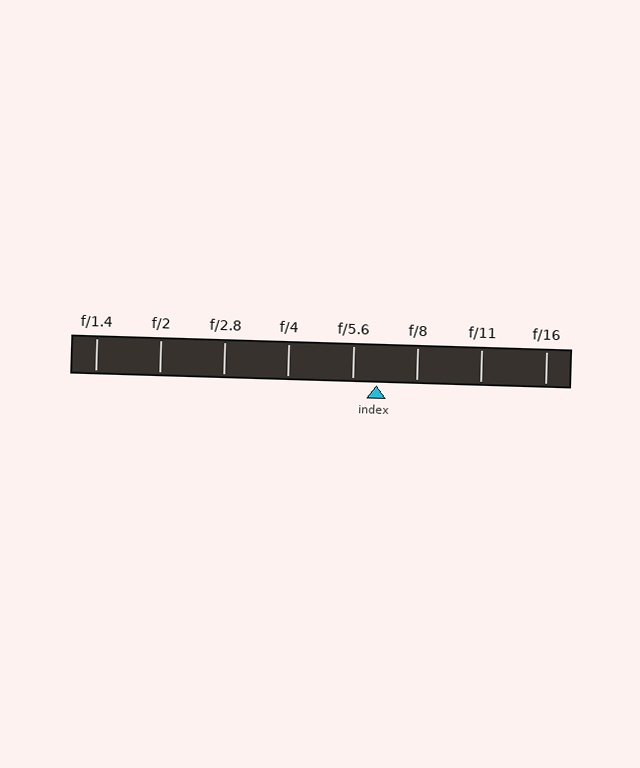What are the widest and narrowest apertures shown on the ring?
The widest aperture shown is f/1.4 and the narrowest is f/16.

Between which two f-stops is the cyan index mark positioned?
The index mark is between f/5.6 and f/8.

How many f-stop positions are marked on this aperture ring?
There are 8 f-stop positions marked.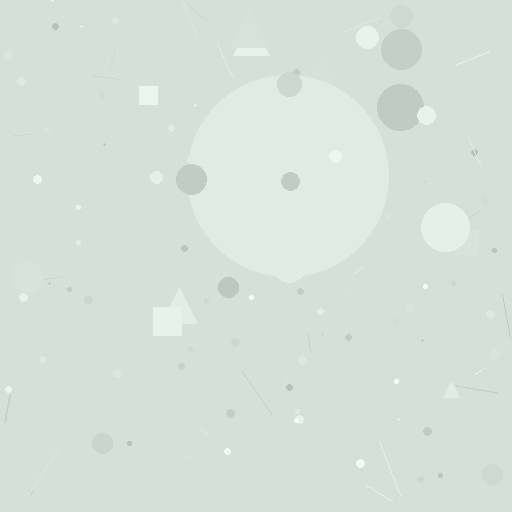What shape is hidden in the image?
A circle is hidden in the image.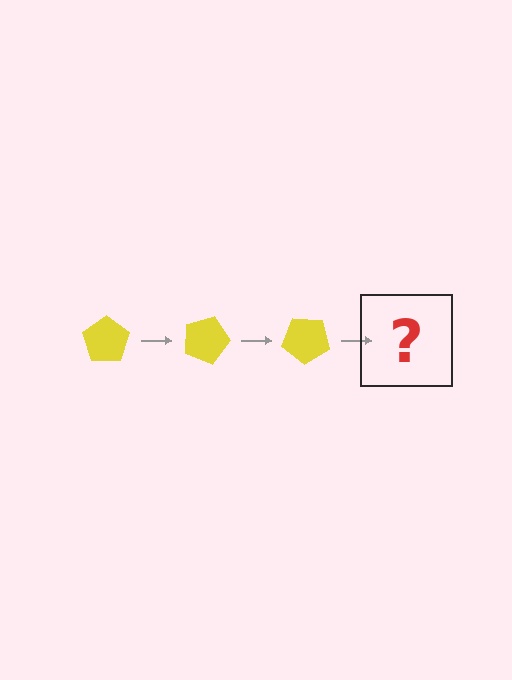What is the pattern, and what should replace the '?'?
The pattern is that the pentagon rotates 20 degrees each step. The '?' should be a yellow pentagon rotated 60 degrees.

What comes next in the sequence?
The next element should be a yellow pentagon rotated 60 degrees.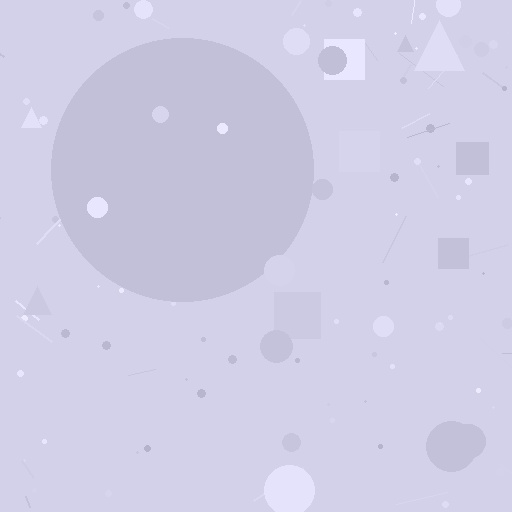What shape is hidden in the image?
A circle is hidden in the image.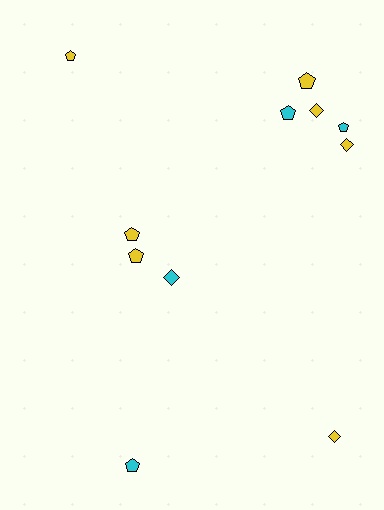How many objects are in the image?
There are 11 objects.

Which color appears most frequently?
Yellow, with 7 objects.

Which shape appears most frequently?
Pentagon, with 7 objects.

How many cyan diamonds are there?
There is 1 cyan diamond.